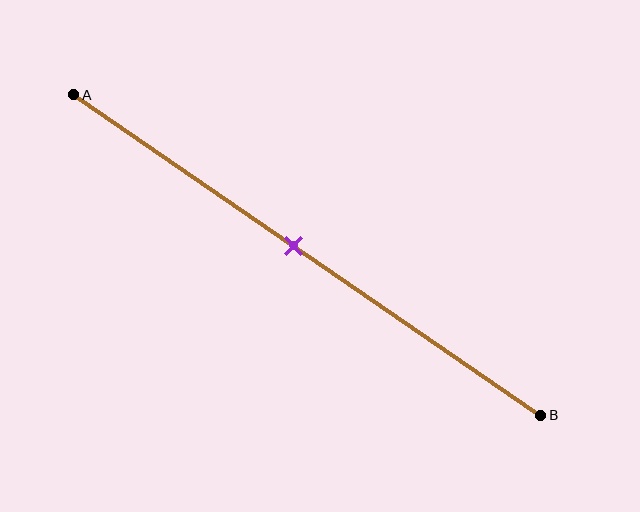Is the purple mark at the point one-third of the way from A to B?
No, the mark is at about 45% from A, not at the 33% one-third point.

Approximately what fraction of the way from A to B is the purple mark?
The purple mark is approximately 45% of the way from A to B.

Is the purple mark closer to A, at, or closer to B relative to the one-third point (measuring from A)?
The purple mark is closer to point B than the one-third point of segment AB.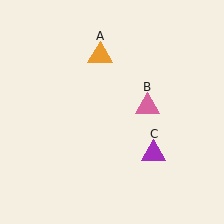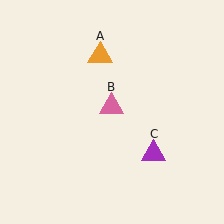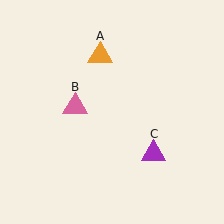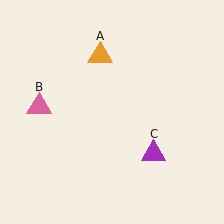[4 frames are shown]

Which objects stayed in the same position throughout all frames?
Orange triangle (object A) and purple triangle (object C) remained stationary.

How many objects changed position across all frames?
1 object changed position: pink triangle (object B).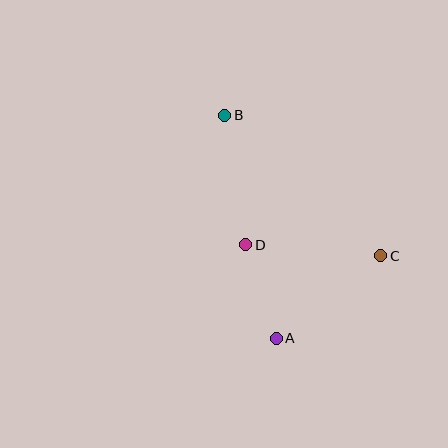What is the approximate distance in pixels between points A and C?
The distance between A and C is approximately 133 pixels.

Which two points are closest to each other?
Points A and D are closest to each other.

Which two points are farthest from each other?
Points A and B are farthest from each other.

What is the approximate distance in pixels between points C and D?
The distance between C and D is approximately 135 pixels.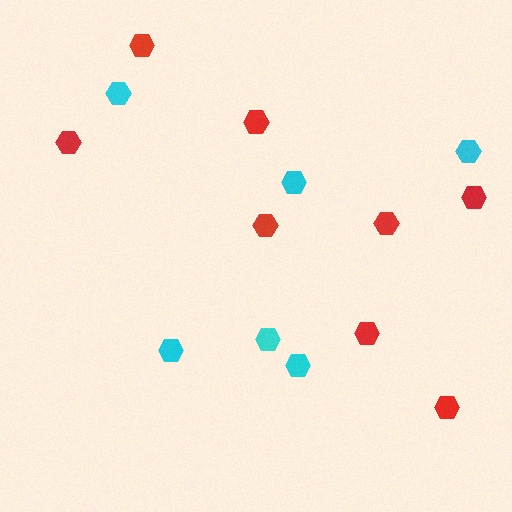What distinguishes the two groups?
There are 2 groups: one group of cyan hexagons (6) and one group of red hexagons (8).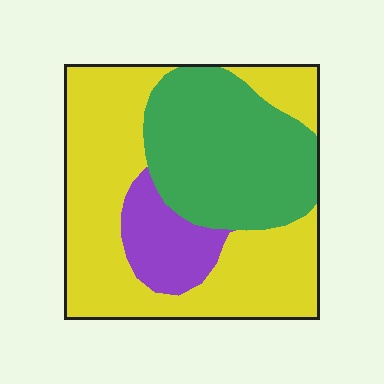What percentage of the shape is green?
Green covers about 35% of the shape.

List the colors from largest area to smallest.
From largest to smallest: yellow, green, purple.